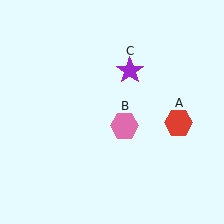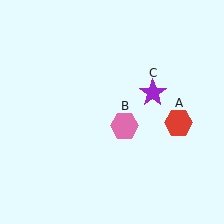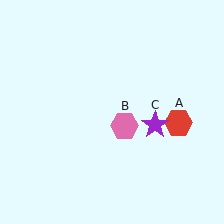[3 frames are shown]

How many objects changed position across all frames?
1 object changed position: purple star (object C).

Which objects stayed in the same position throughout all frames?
Red hexagon (object A) and pink hexagon (object B) remained stationary.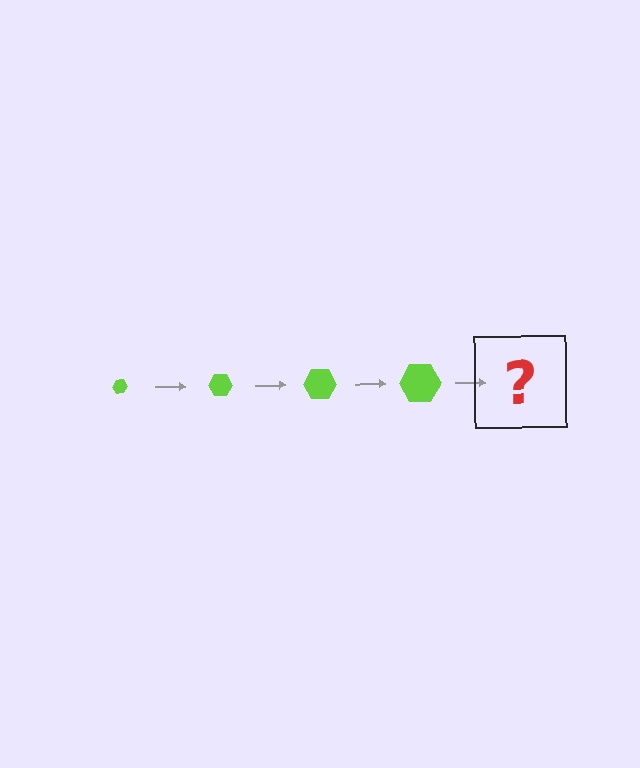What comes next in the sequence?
The next element should be a lime hexagon, larger than the previous one.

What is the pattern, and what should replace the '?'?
The pattern is that the hexagon gets progressively larger each step. The '?' should be a lime hexagon, larger than the previous one.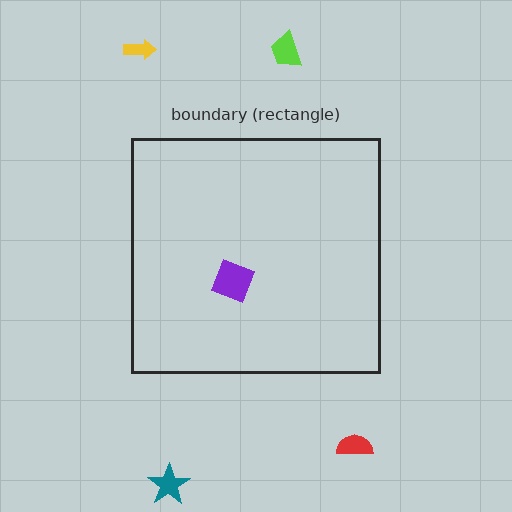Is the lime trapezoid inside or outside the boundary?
Outside.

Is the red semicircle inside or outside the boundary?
Outside.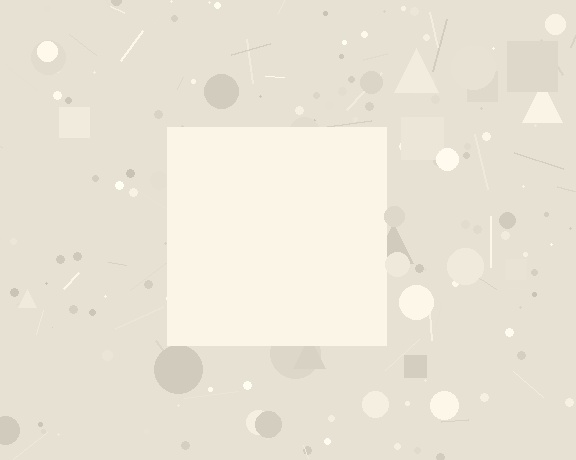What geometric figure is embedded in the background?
A square is embedded in the background.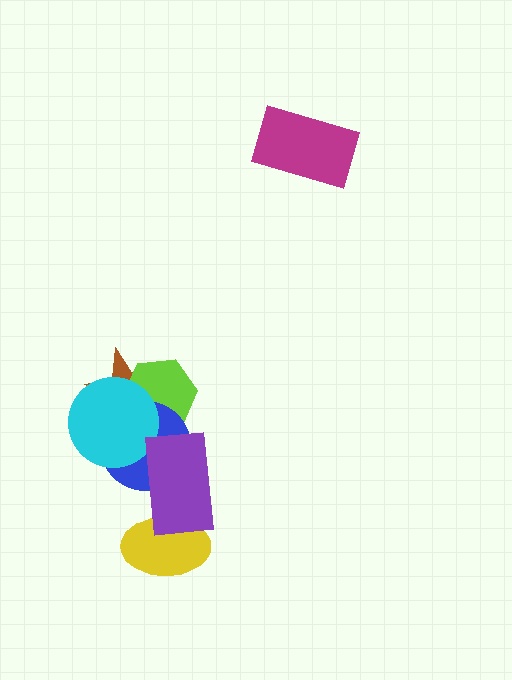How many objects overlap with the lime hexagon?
3 objects overlap with the lime hexagon.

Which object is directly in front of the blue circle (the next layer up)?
The cyan circle is directly in front of the blue circle.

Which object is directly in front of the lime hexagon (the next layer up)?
The blue circle is directly in front of the lime hexagon.